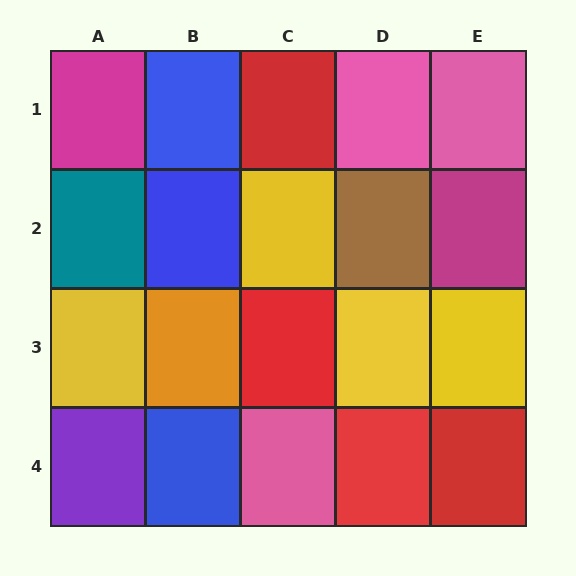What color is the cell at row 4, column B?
Blue.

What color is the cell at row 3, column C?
Red.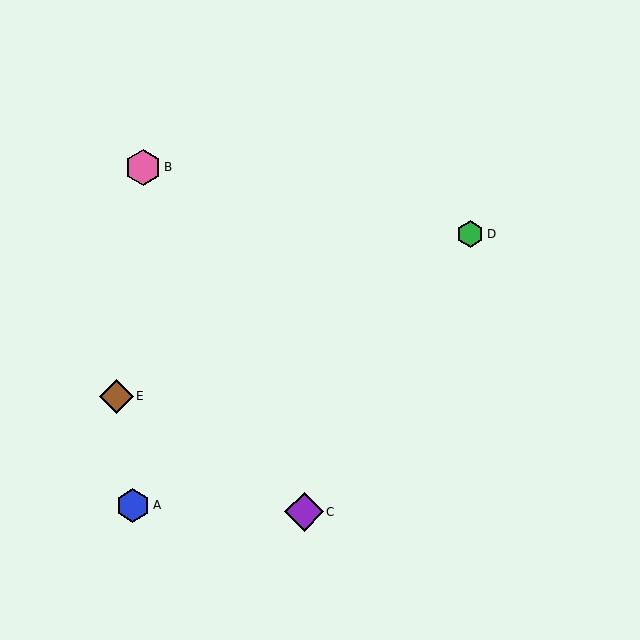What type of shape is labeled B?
Shape B is a pink hexagon.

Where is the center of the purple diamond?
The center of the purple diamond is at (304, 512).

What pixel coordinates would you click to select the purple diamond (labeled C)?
Click at (304, 512) to select the purple diamond C.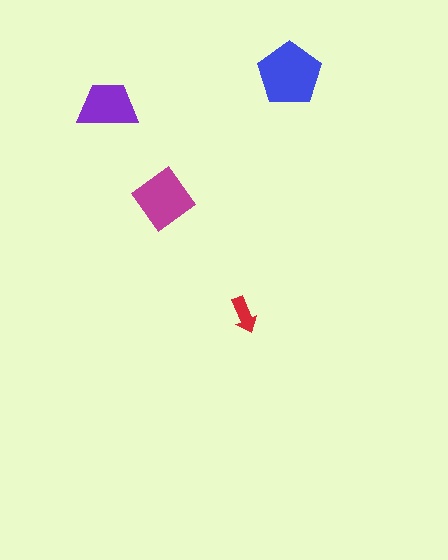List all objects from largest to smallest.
The blue pentagon, the magenta diamond, the purple trapezoid, the red arrow.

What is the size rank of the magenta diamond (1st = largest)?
2nd.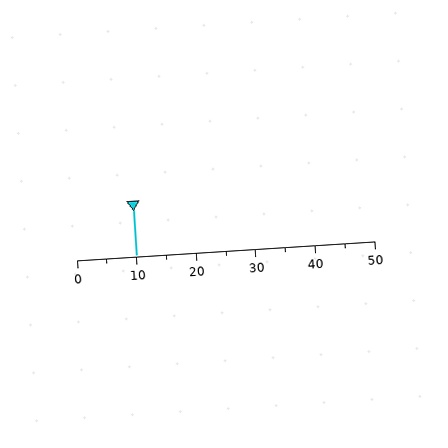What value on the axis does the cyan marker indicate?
The marker indicates approximately 10.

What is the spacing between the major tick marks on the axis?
The major ticks are spaced 10 apart.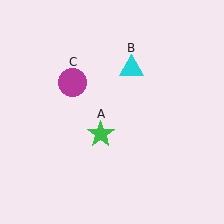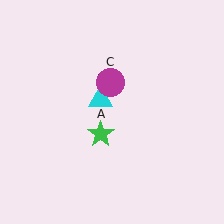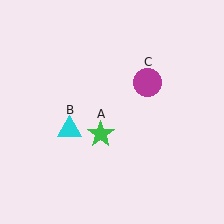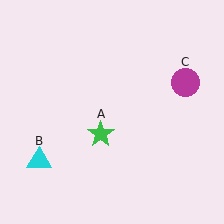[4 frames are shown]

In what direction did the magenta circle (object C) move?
The magenta circle (object C) moved right.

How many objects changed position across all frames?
2 objects changed position: cyan triangle (object B), magenta circle (object C).